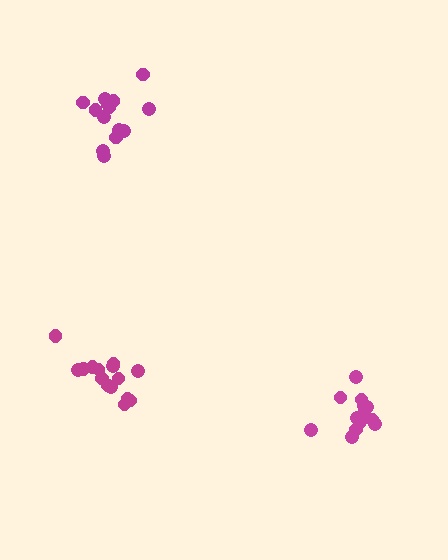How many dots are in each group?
Group 1: 13 dots, Group 2: 15 dots, Group 3: 14 dots (42 total).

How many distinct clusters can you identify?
There are 3 distinct clusters.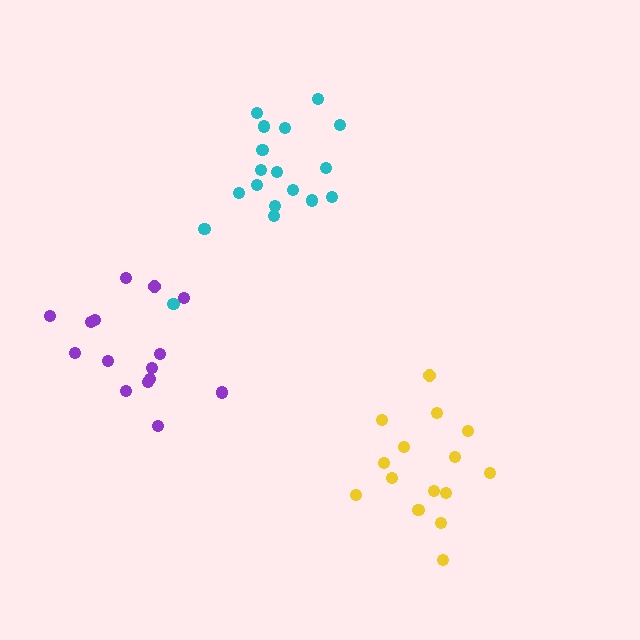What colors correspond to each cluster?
The clusters are colored: purple, yellow, cyan.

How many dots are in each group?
Group 1: 15 dots, Group 2: 15 dots, Group 3: 18 dots (48 total).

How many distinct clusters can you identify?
There are 3 distinct clusters.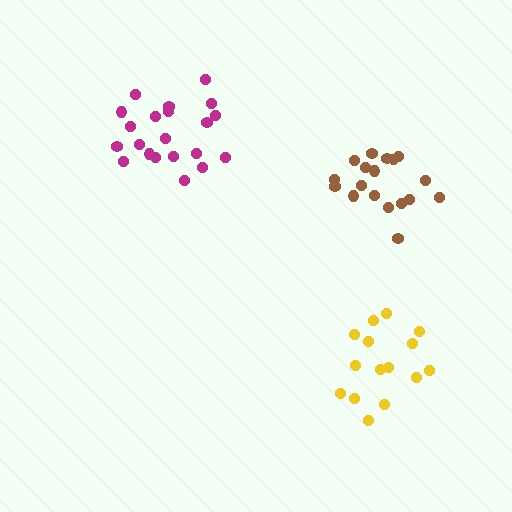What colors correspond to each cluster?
The clusters are colored: magenta, yellow, brown.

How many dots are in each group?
Group 1: 21 dots, Group 2: 15 dots, Group 3: 18 dots (54 total).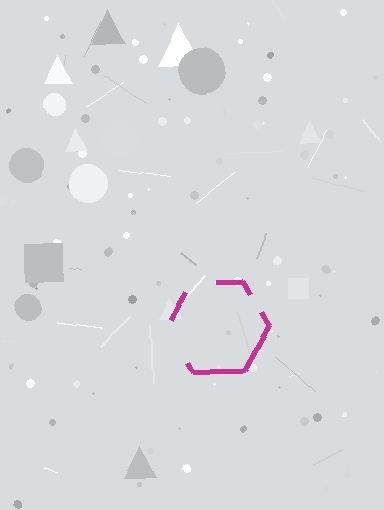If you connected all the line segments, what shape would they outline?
They would outline a hexagon.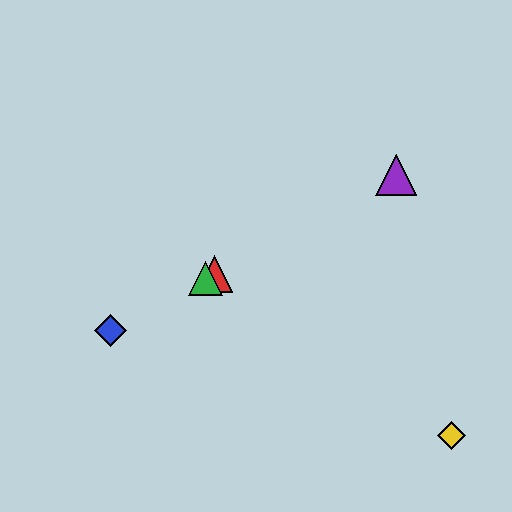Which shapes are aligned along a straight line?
The red triangle, the blue diamond, the green triangle, the purple triangle are aligned along a straight line.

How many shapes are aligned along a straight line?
4 shapes (the red triangle, the blue diamond, the green triangle, the purple triangle) are aligned along a straight line.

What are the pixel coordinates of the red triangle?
The red triangle is at (215, 274).